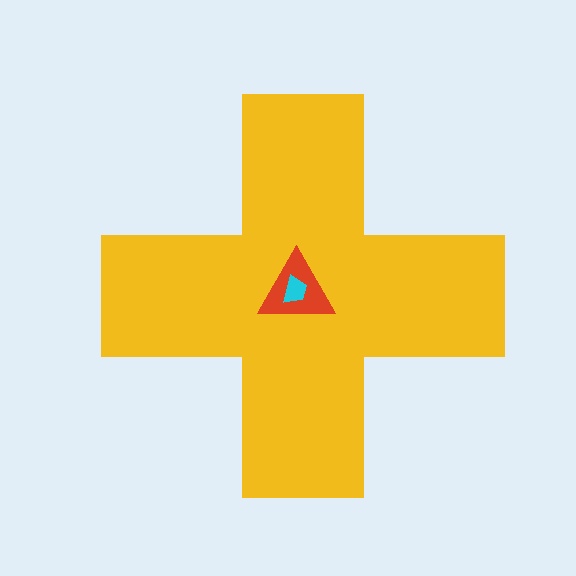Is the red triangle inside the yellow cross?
Yes.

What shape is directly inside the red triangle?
The cyan trapezoid.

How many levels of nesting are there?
3.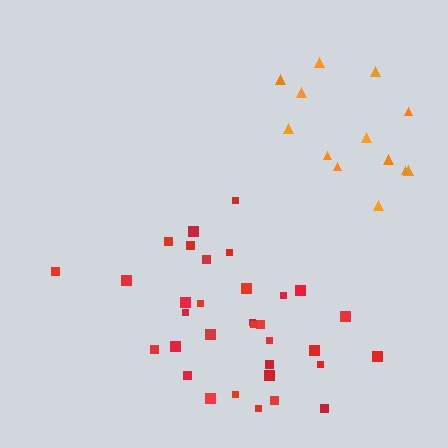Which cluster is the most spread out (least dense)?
Orange.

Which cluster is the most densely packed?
Red.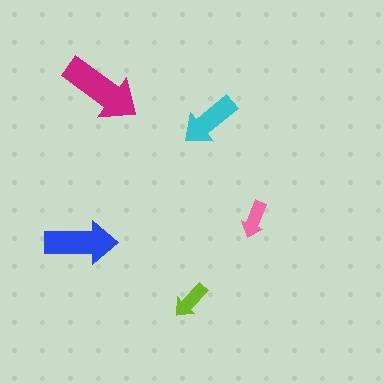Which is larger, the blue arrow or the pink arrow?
The blue one.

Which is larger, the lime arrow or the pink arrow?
The lime one.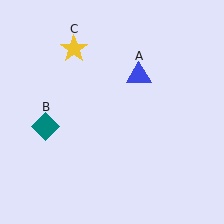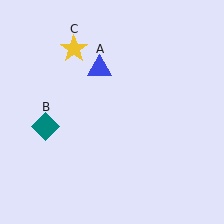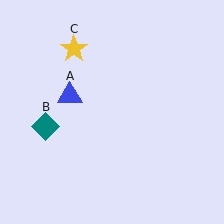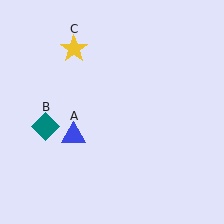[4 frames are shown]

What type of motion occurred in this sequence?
The blue triangle (object A) rotated counterclockwise around the center of the scene.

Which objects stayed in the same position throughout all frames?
Teal diamond (object B) and yellow star (object C) remained stationary.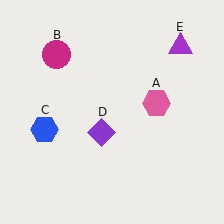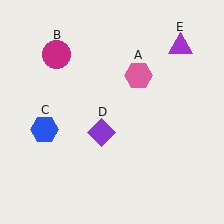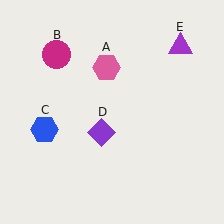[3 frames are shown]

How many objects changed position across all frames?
1 object changed position: pink hexagon (object A).